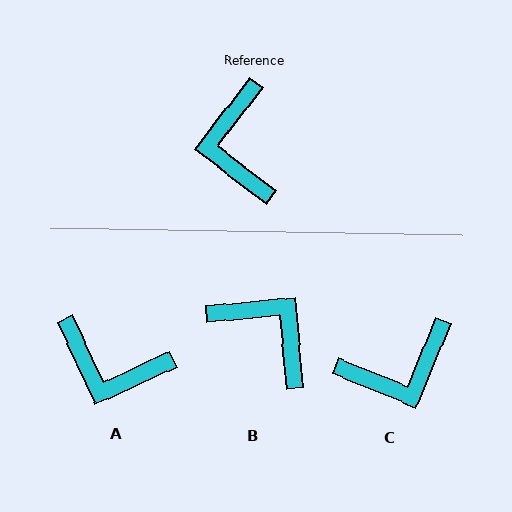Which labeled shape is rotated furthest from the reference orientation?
B, about 137 degrees away.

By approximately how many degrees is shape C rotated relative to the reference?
Approximately 105 degrees counter-clockwise.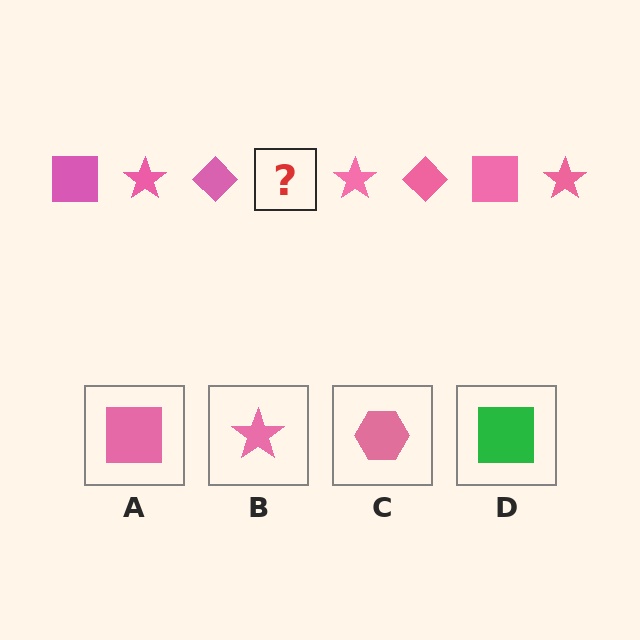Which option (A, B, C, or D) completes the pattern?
A.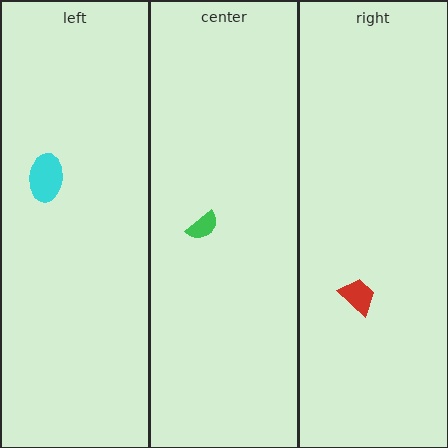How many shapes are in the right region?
1.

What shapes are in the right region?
The red trapezoid.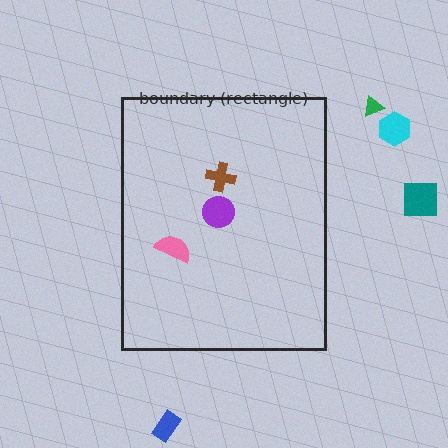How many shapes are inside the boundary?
3 inside, 4 outside.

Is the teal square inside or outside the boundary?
Outside.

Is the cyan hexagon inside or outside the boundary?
Outside.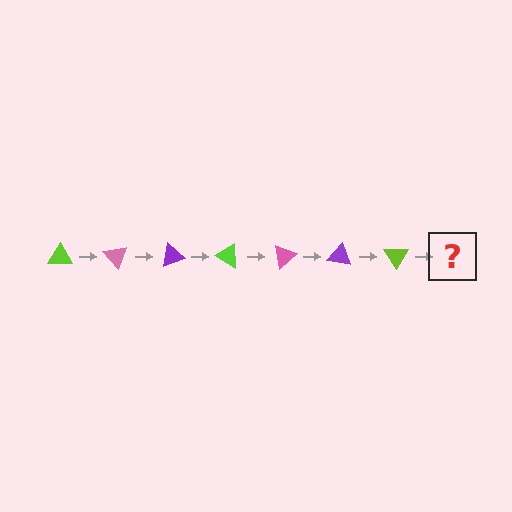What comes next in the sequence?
The next element should be a pink triangle, rotated 350 degrees from the start.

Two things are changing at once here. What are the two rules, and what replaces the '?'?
The two rules are that it rotates 50 degrees each step and the color cycles through lime, pink, and purple. The '?' should be a pink triangle, rotated 350 degrees from the start.